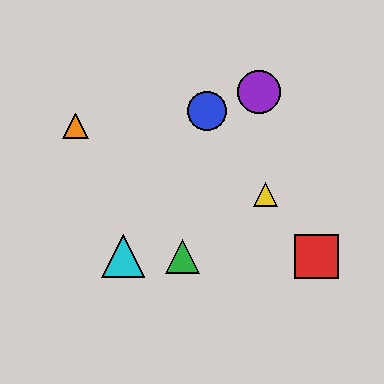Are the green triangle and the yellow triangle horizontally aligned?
No, the green triangle is at y≈256 and the yellow triangle is at y≈194.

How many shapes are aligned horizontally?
3 shapes (the red square, the green triangle, the cyan triangle) are aligned horizontally.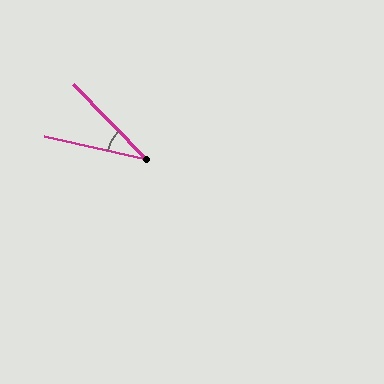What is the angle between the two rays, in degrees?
Approximately 33 degrees.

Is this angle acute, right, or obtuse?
It is acute.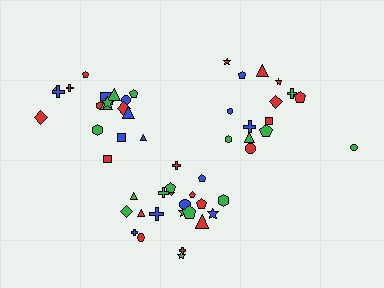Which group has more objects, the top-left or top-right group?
The top-left group.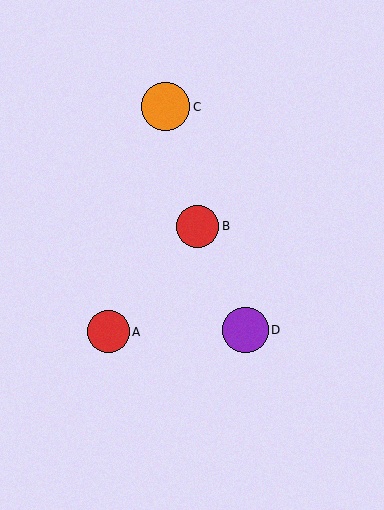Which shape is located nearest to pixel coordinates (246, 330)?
The purple circle (labeled D) at (245, 330) is nearest to that location.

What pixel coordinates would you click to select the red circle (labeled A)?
Click at (108, 332) to select the red circle A.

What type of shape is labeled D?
Shape D is a purple circle.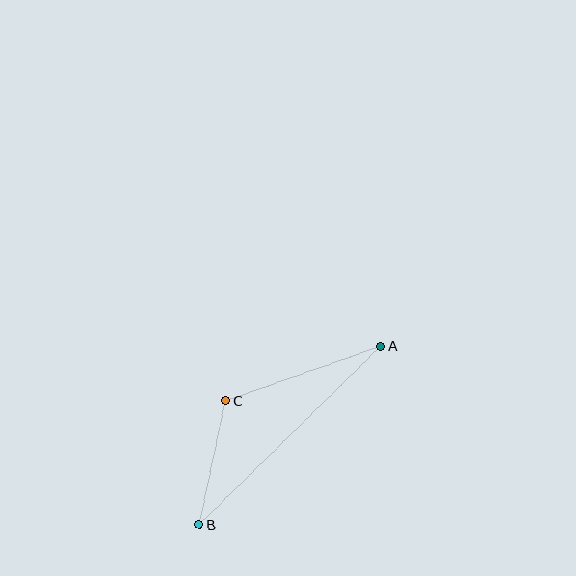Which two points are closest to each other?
Points B and C are closest to each other.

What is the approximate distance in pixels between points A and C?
The distance between A and C is approximately 164 pixels.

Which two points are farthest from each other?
Points A and B are farthest from each other.